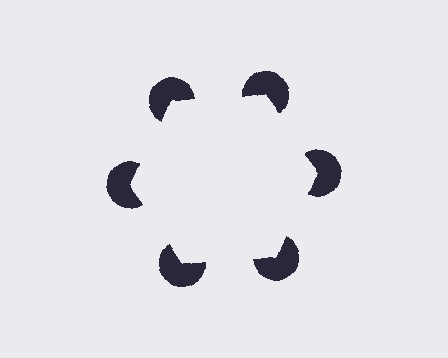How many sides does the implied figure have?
6 sides.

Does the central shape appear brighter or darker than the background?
It typically appears slightly brighter than the background, even though no actual brightness change is drawn.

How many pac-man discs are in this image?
There are 6 — one at each vertex of the illusory hexagon.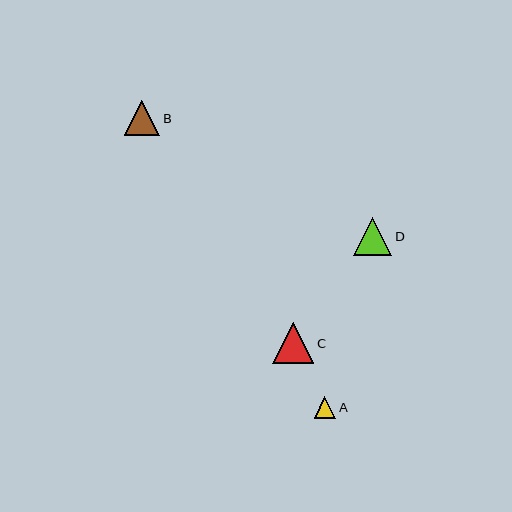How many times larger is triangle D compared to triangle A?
Triangle D is approximately 1.8 times the size of triangle A.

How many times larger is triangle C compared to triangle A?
Triangle C is approximately 1.9 times the size of triangle A.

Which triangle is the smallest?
Triangle A is the smallest with a size of approximately 21 pixels.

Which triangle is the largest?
Triangle C is the largest with a size of approximately 41 pixels.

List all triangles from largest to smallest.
From largest to smallest: C, D, B, A.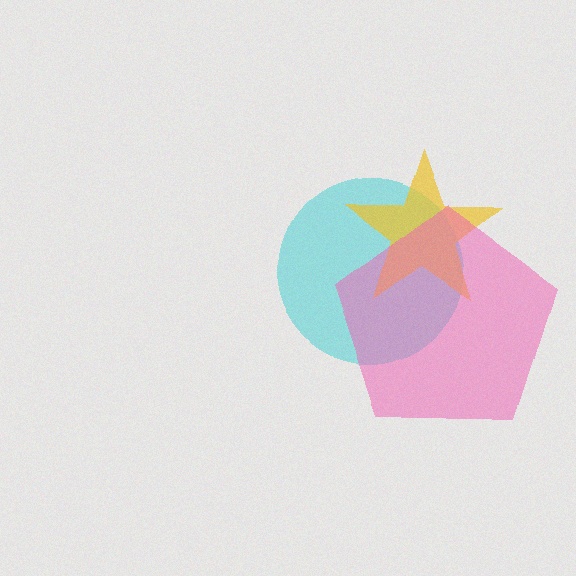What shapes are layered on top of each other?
The layered shapes are: a cyan circle, a yellow star, a pink pentagon.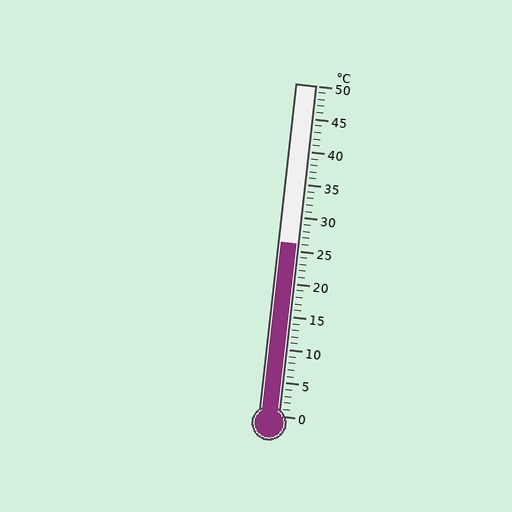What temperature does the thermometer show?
The thermometer shows approximately 26°C.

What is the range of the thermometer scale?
The thermometer scale ranges from 0°C to 50°C.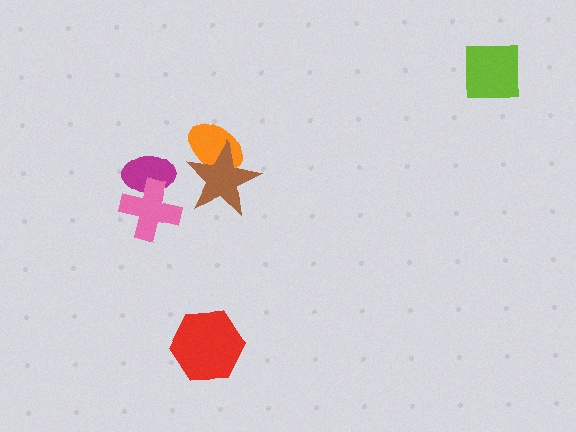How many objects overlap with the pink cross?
1 object overlaps with the pink cross.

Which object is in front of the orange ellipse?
The brown star is in front of the orange ellipse.